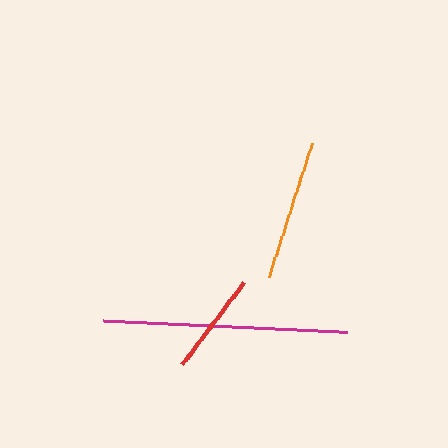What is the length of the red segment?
The red segment is approximately 102 pixels long.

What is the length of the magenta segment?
The magenta segment is approximately 244 pixels long.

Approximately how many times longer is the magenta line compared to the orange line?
The magenta line is approximately 1.7 times the length of the orange line.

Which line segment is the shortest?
The red line is the shortest at approximately 102 pixels.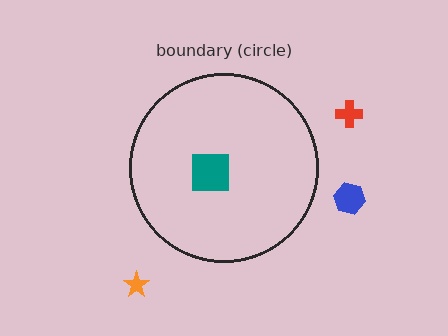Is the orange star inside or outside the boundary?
Outside.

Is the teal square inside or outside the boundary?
Inside.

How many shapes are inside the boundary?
1 inside, 3 outside.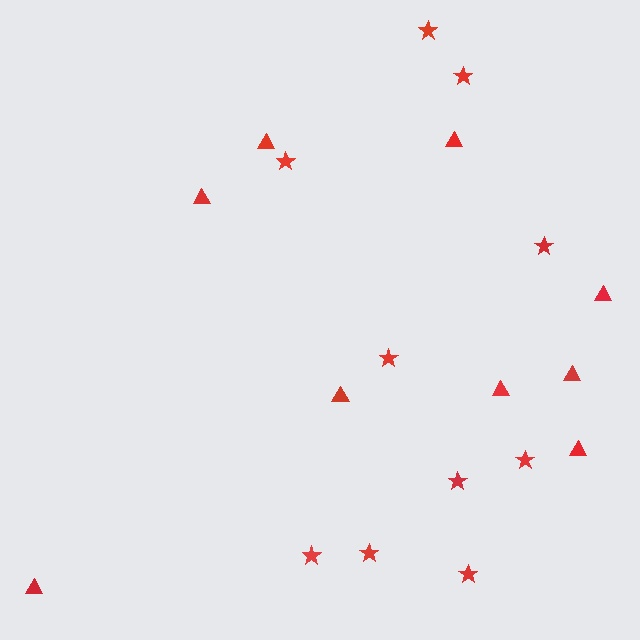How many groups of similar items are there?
There are 2 groups: one group of triangles (9) and one group of stars (10).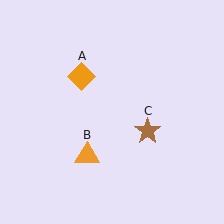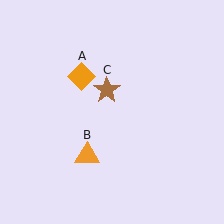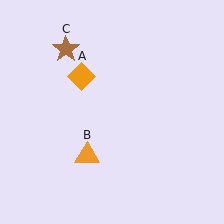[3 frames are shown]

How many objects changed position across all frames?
1 object changed position: brown star (object C).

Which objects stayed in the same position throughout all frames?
Orange diamond (object A) and orange triangle (object B) remained stationary.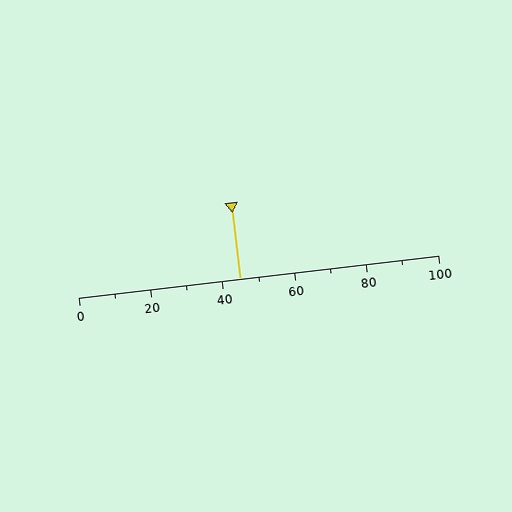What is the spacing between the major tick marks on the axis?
The major ticks are spaced 20 apart.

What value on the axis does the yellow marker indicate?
The marker indicates approximately 45.